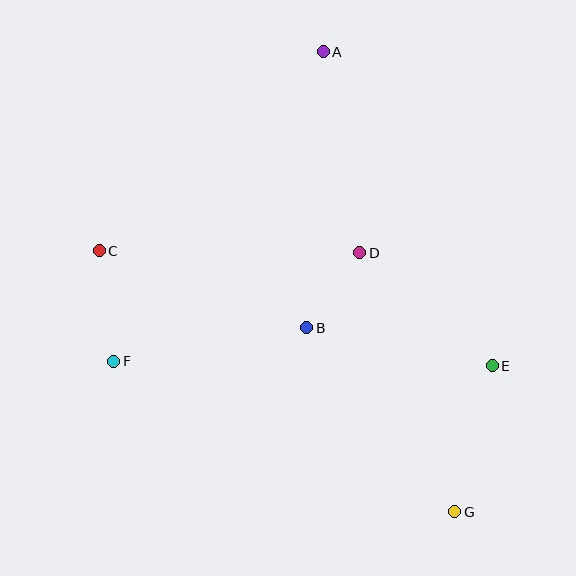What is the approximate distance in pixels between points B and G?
The distance between B and G is approximately 236 pixels.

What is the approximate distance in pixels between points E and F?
The distance between E and F is approximately 378 pixels.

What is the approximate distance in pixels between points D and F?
The distance between D and F is approximately 269 pixels.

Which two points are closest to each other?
Points B and D are closest to each other.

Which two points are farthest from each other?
Points A and G are farthest from each other.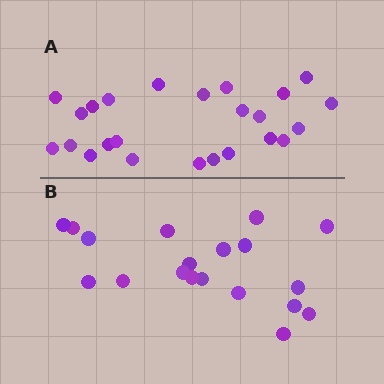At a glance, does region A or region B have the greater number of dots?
Region A (the top region) has more dots.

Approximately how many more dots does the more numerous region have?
Region A has about 5 more dots than region B.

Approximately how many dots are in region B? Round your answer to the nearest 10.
About 20 dots. (The exact count is 19, which rounds to 20.)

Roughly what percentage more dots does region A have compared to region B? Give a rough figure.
About 25% more.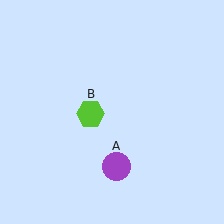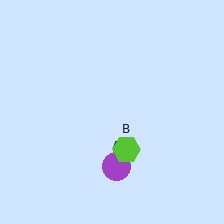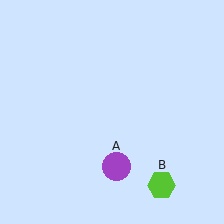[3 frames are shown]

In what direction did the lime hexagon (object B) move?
The lime hexagon (object B) moved down and to the right.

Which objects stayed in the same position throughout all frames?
Purple circle (object A) remained stationary.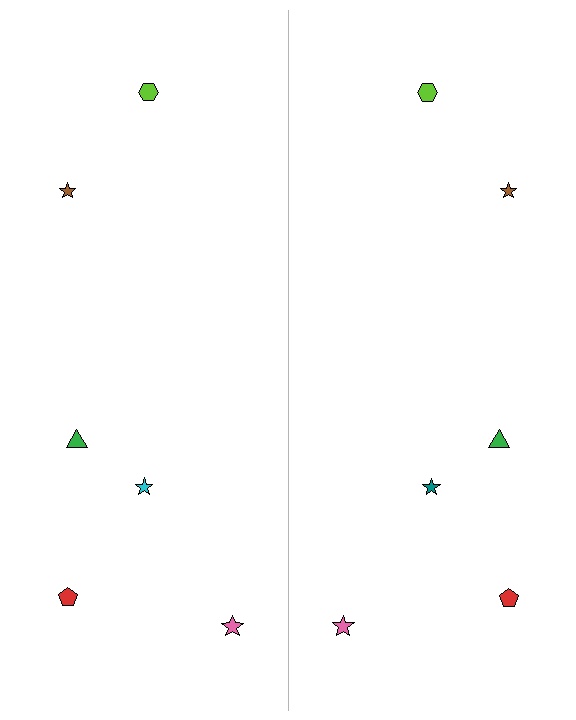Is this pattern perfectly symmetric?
No, the pattern is not perfectly symmetric. The teal star on the right side breaks the symmetry — its mirror counterpart is cyan.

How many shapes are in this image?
There are 12 shapes in this image.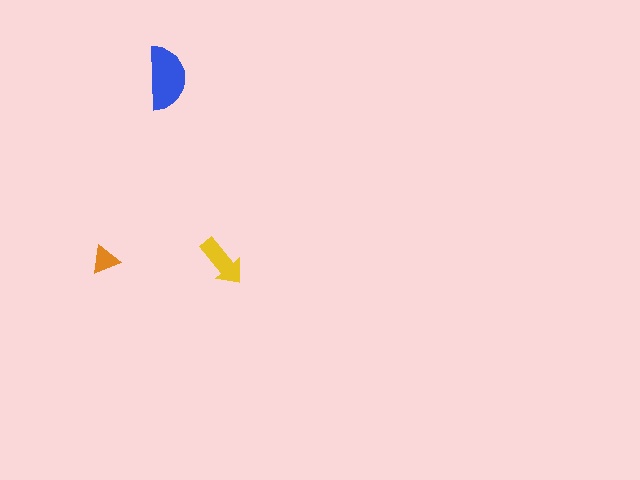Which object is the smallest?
The orange triangle.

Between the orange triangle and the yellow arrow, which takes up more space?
The yellow arrow.